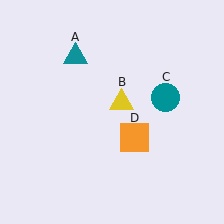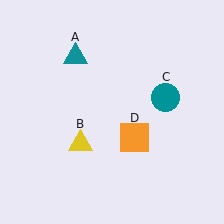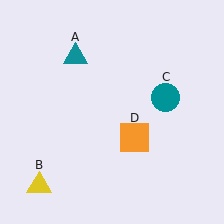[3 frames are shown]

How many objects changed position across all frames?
1 object changed position: yellow triangle (object B).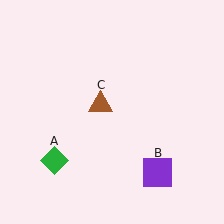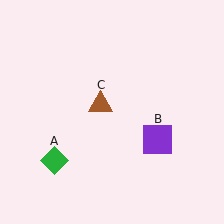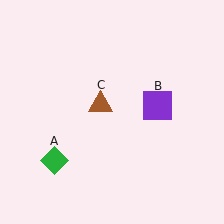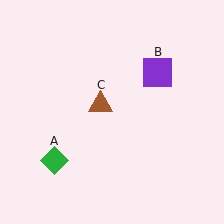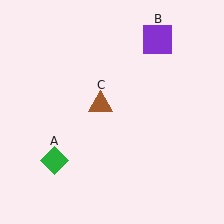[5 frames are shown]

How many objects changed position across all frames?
1 object changed position: purple square (object B).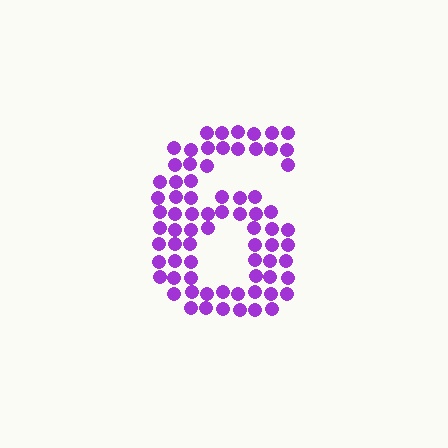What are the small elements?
The small elements are circles.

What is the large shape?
The large shape is the digit 6.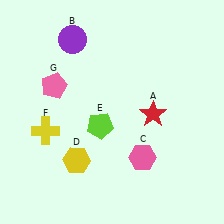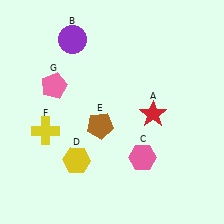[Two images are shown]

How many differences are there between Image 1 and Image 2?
There is 1 difference between the two images.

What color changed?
The pentagon (E) changed from lime in Image 1 to brown in Image 2.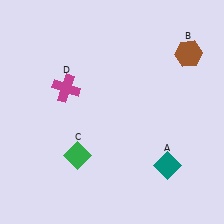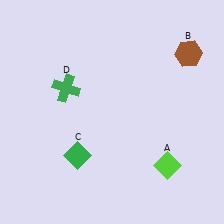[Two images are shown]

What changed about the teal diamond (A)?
In Image 1, A is teal. In Image 2, it changed to lime.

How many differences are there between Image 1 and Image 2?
There are 2 differences between the two images.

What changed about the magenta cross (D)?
In Image 1, D is magenta. In Image 2, it changed to green.